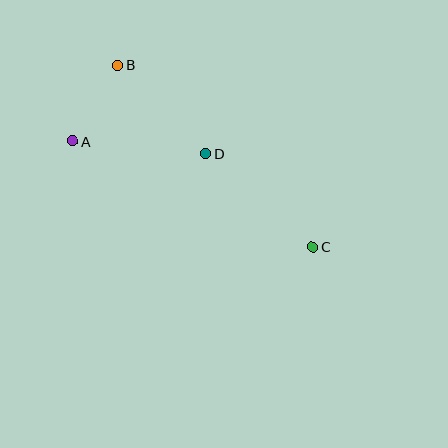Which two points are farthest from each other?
Points B and C are farthest from each other.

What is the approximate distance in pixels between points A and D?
The distance between A and D is approximately 134 pixels.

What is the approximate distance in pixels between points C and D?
The distance between C and D is approximately 141 pixels.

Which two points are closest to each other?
Points A and B are closest to each other.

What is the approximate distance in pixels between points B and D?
The distance between B and D is approximately 125 pixels.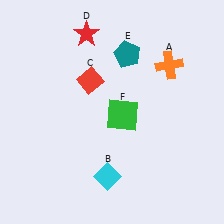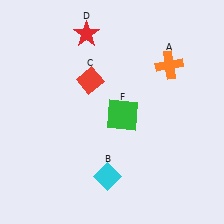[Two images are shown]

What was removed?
The teal pentagon (E) was removed in Image 2.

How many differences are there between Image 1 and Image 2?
There is 1 difference between the two images.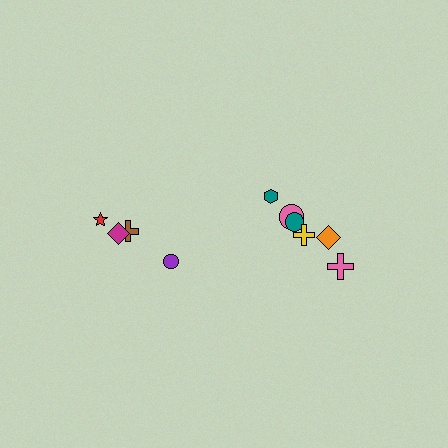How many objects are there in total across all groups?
There are 10 objects.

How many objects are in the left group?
There are 4 objects.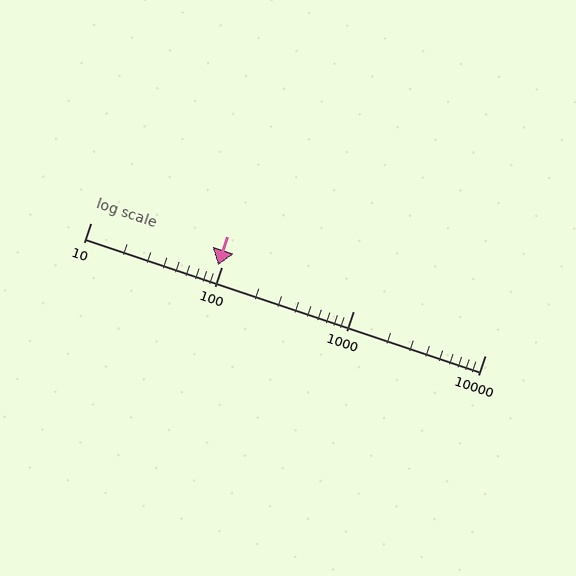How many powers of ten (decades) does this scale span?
The scale spans 3 decades, from 10 to 10000.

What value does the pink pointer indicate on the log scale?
The pointer indicates approximately 93.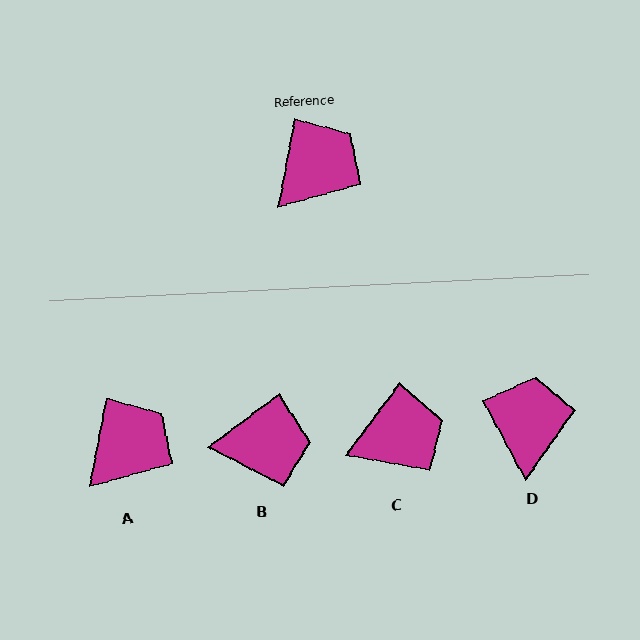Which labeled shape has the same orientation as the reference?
A.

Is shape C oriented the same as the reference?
No, it is off by about 26 degrees.